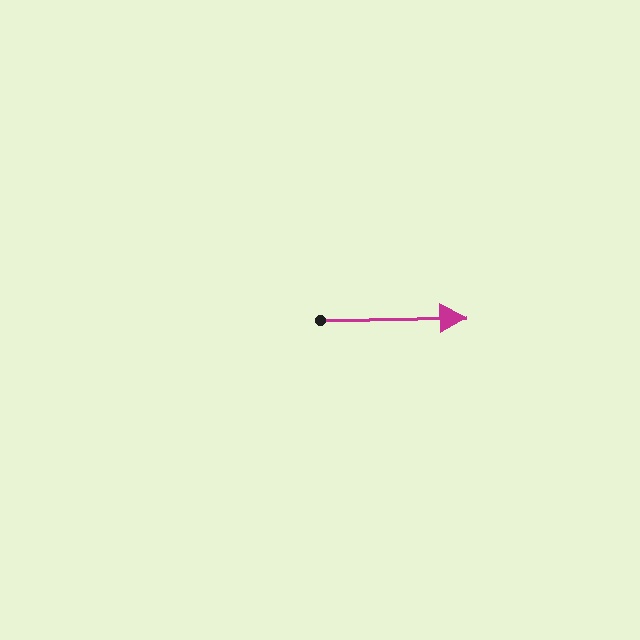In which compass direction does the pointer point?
East.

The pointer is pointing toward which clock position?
Roughly 3 o'clock.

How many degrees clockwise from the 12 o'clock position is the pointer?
Approximately 89 degrees.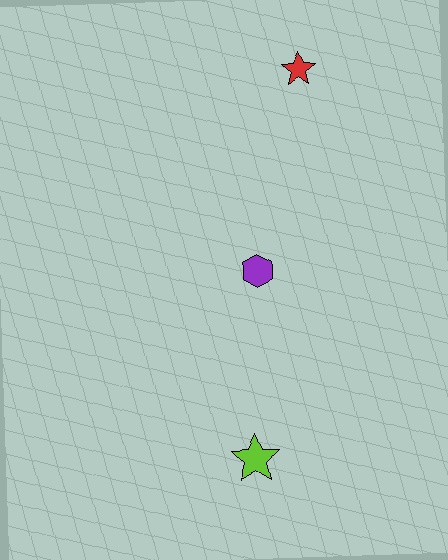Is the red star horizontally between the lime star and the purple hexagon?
No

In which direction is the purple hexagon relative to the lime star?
The purple hexagon is above the lime star.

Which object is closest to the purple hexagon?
The lime star is closest to the purple hexagon.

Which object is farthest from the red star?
The lime star is farthest from the red star.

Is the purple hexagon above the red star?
No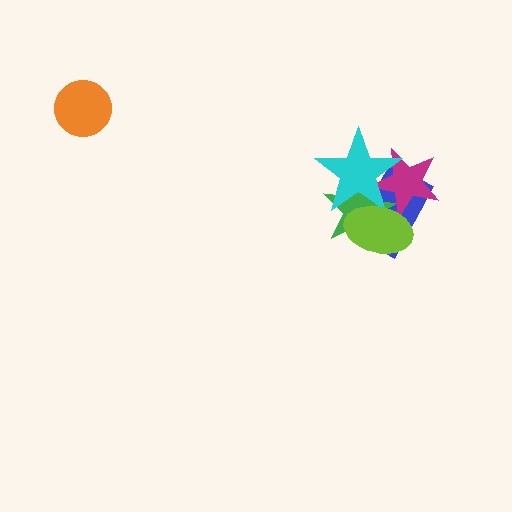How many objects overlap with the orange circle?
0 objects overlap with the orange circle.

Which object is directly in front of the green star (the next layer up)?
The magenta star is directly in front of the green star.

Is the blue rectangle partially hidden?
Yes, it is partially covered by another shape.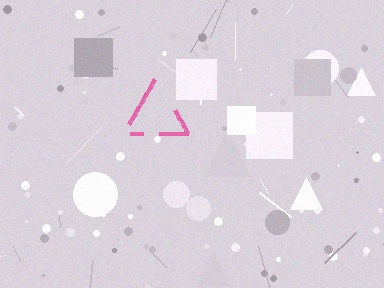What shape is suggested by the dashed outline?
The dashed outline suggests a triangle.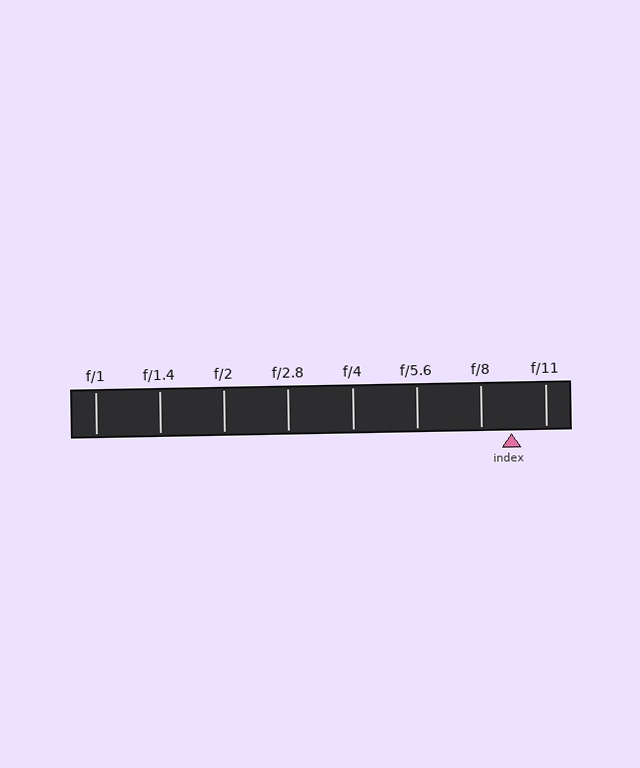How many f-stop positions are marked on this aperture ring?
There are 8 f-stop positions marked.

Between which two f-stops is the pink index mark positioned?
The index mark is between f/8 and f/11.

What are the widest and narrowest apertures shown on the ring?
The widest aperture shown is f/1 and the narrowest is f/11.